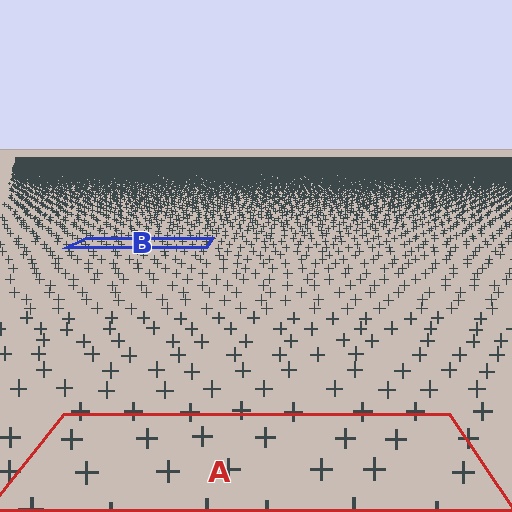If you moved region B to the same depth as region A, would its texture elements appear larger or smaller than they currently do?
They would appear larger. At a closer depth, the same texture elements are projected at a bigger on-screen size.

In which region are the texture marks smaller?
The texture marks are smaller in region B, because it is farther away.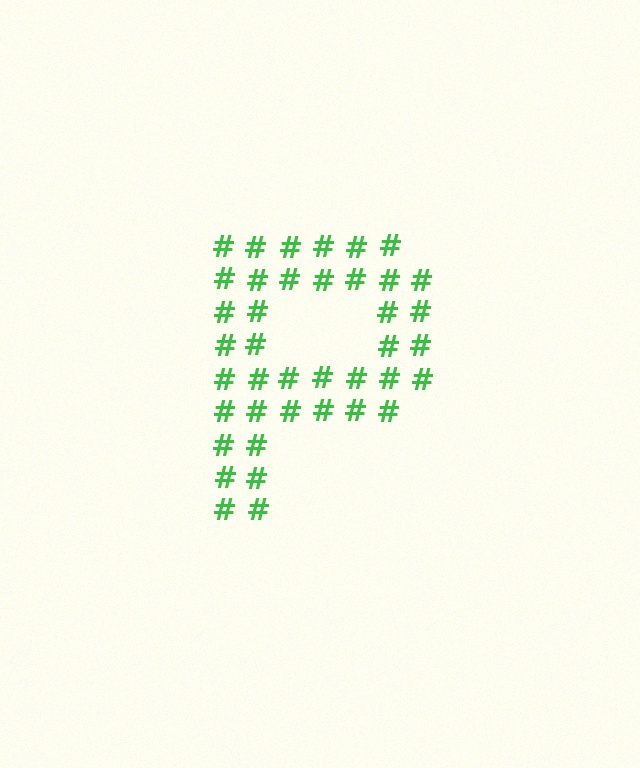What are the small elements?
The small elements are hash symbols.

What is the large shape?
The large shape is the letter P.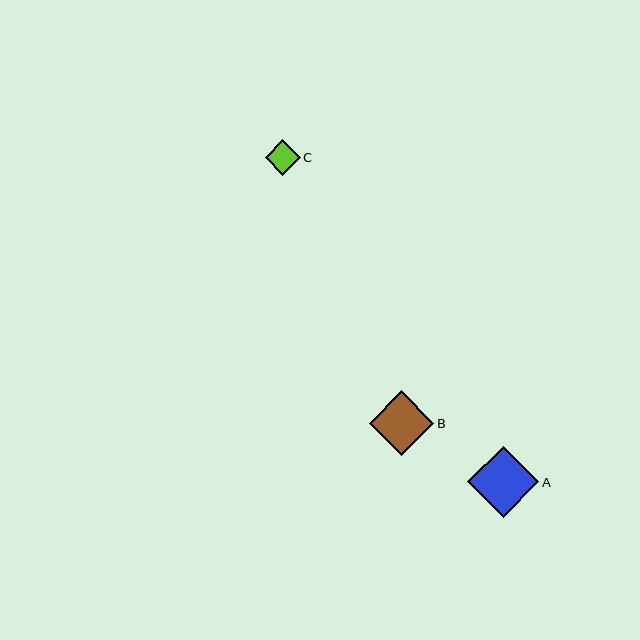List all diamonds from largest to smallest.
From largest to smallest: A, B, C.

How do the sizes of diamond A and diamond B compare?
Diamond A and diamond B are approximately the same size.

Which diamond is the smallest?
Diamond C is the smallest with a size of approximately 35 pixels.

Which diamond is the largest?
Diamond A is the largest with a size of approximately 71 pixels.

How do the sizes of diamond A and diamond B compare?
Diamond A and diamond B are approximately the same size.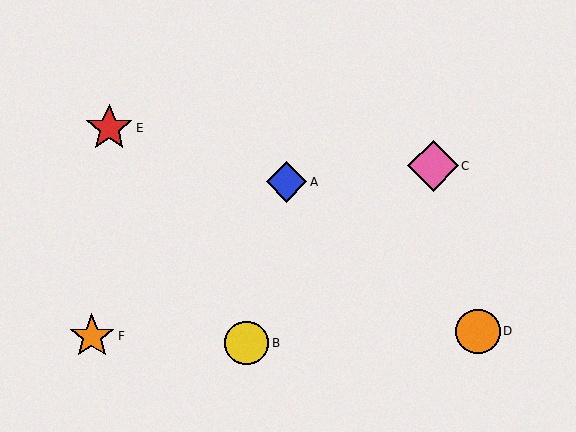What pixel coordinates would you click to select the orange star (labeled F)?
Click at (92, 336) to select the orange star F.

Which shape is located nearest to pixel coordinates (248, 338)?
The yellow circle (labeled B) at (247, 343) is nearest to that location.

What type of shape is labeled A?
Shape A is a blue diamond.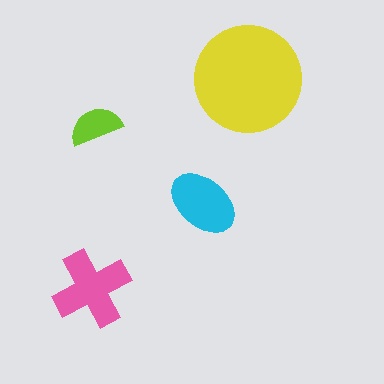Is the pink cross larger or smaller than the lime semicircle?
Larger.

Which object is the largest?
The yellow circle.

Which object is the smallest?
The lime semicircle.